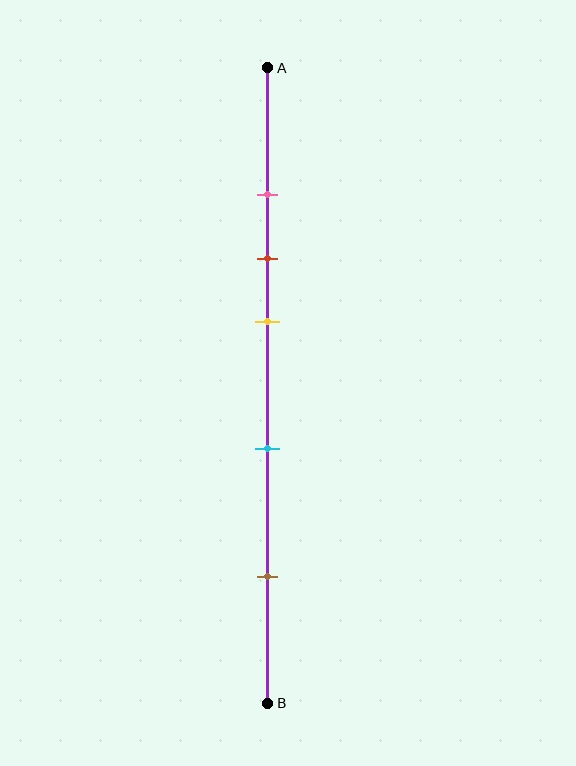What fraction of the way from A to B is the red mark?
The red mark is approximately 30% (0.3) of the way from A to B.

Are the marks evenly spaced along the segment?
No, the marks are not evenly spaced.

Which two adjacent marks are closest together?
The pink and red marks are the closest adjacent pair.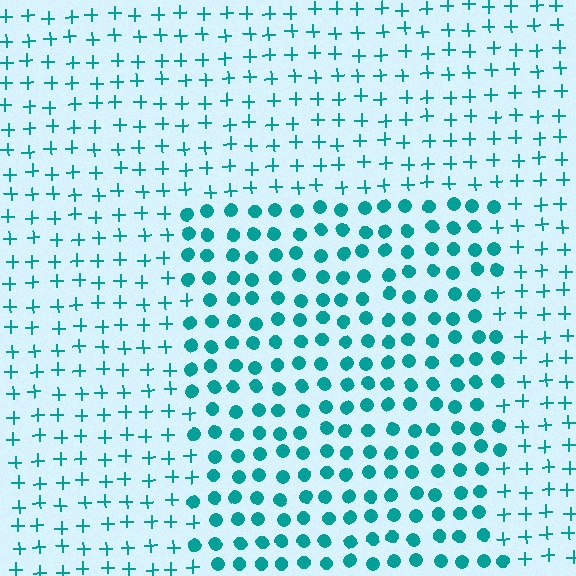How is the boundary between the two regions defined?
The boundary is defined by a change in element shape: circles inside vs. plus signs outside. All elements share the same color and spacing.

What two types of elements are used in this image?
The image uses circles inside the rectangle region and plus signs outside it.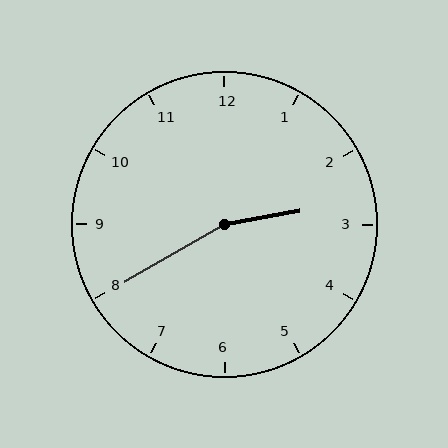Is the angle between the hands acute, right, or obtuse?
It is obtuse.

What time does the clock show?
2:40.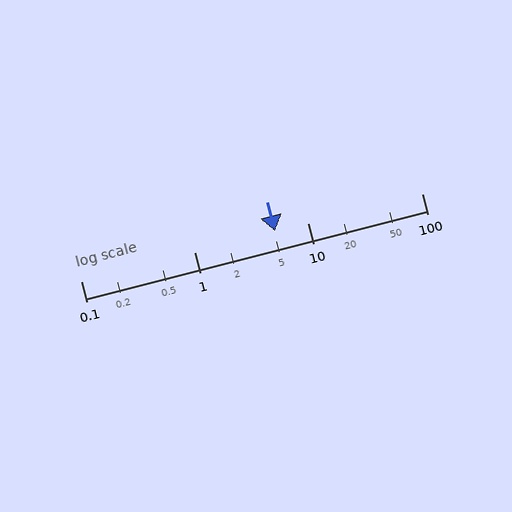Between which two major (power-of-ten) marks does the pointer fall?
The pointer is between 1 and 10.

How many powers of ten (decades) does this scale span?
The scale spans 3 decades, from 0.1 to 100.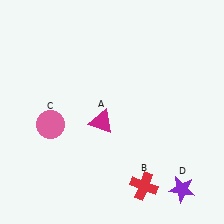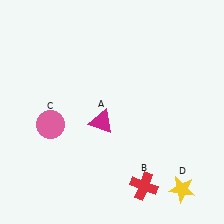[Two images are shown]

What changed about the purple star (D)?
In Image 1, D is purple. In Image 2, it changed to yellow.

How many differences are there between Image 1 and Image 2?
There is 1 difference between the two images.